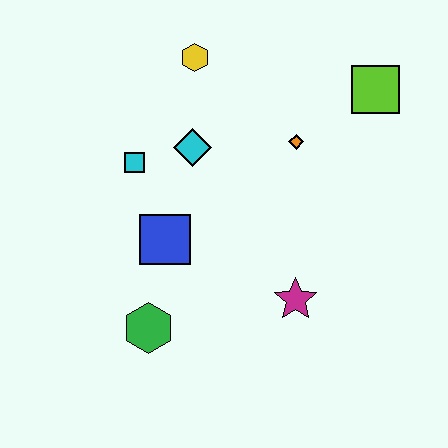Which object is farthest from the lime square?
The green hexagon is farthest from the lime square.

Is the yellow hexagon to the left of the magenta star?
Yes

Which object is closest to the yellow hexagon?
The cyan diamond is closest to the yellow hexagon.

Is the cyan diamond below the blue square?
No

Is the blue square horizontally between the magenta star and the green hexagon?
Yes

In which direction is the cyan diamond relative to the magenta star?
The cyan diamond is above the magenta star.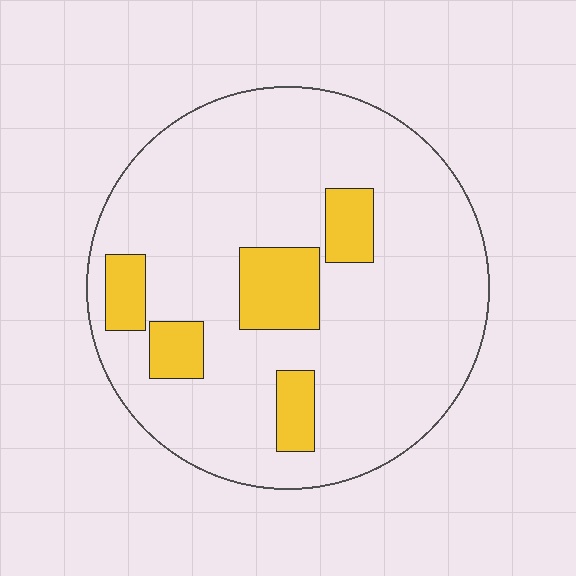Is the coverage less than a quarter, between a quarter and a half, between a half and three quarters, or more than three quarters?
Less than a quarter.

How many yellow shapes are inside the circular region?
5.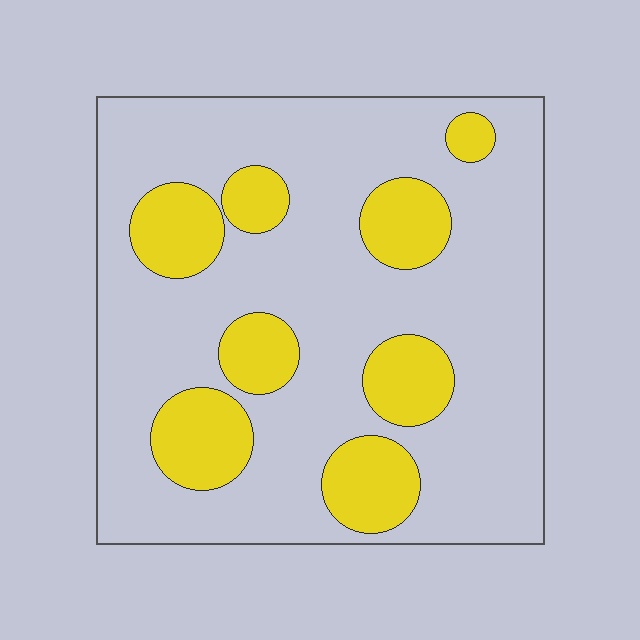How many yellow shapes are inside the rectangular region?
8.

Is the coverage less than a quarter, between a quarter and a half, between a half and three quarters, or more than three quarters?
Less than a quarter.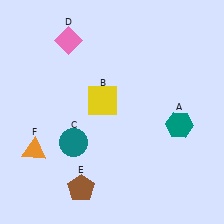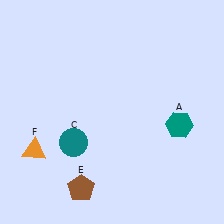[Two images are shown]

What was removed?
The yellow square (B), the pink diamond (D) were removed in Image 2.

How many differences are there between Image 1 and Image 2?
There are 2 differences between the two images.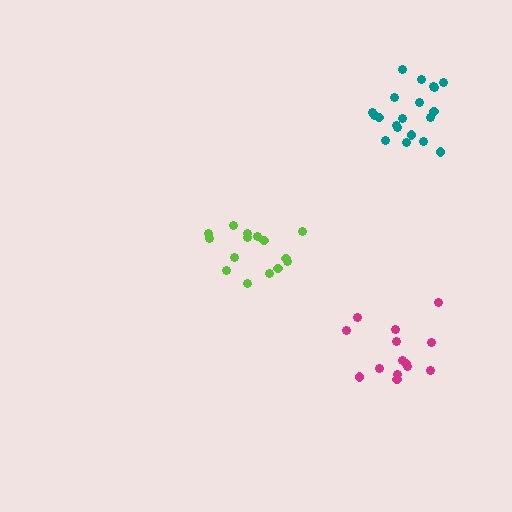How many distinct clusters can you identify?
There are 3 distinct clusters.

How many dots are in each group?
Group 1: 15 dots, Group 2: 20 dots, Group 3: 14 dots (49 total).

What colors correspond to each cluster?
The clusters are colored: lime, teal, magenta.